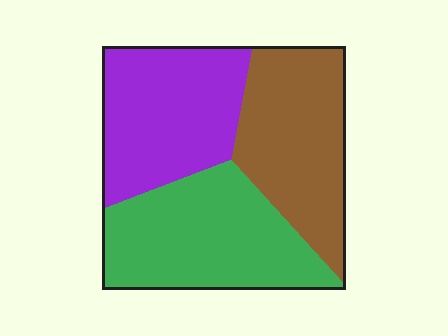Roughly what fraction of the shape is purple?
Purple covers 32% of the shape.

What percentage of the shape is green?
Green covers roughly 35% of the shape.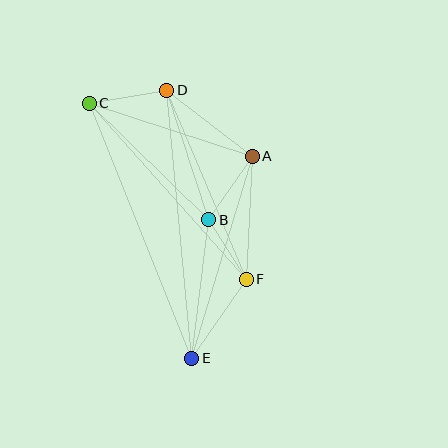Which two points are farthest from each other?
Points C and E are farthest from each other.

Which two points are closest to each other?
Points B and F are closest to each other.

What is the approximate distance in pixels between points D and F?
The distance between D and F is approximately 205 pixels.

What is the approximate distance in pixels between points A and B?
The distance between A and B is approximately 77 pixels.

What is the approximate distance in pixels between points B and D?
The distance between B and D is approximately 136 pixels.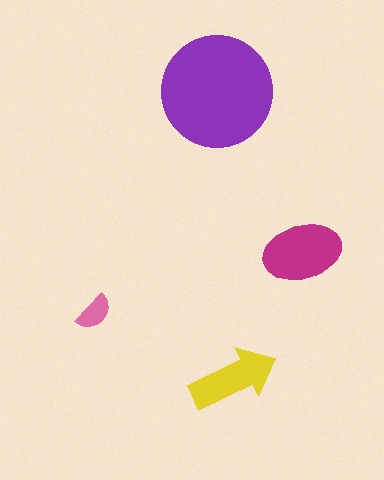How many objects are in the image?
There are 4 objects in the image.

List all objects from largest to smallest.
The purple circle, the magenta ellipse, the yellow arrow, the pink semicircle.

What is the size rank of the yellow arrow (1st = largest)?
3rd.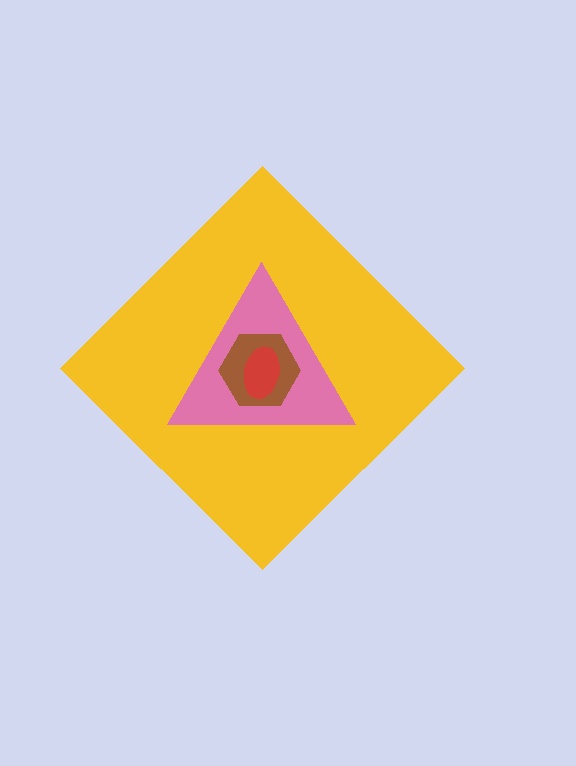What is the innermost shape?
The red ellipse.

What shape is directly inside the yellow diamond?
The pink triangle.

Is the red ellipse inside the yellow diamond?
Yes.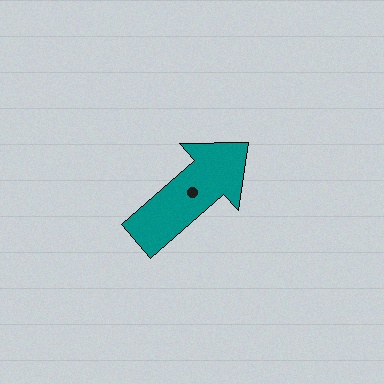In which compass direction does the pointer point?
Northeast.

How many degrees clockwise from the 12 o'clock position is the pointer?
Approximately 49 degrees.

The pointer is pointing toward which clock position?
Roughly 2 o'clock.